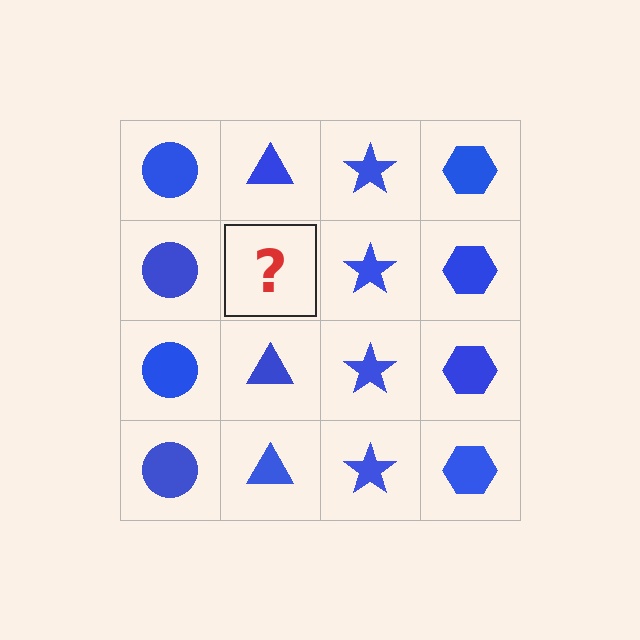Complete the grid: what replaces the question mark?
The question mark should be replaced with a blue triangle.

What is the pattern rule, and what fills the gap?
The rule is that each column has a consistent shape. The gap should be filled with a blue triangle.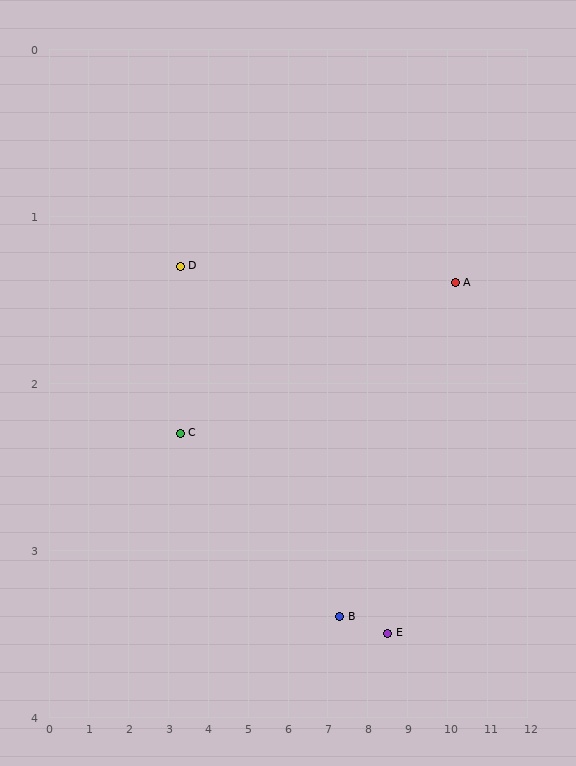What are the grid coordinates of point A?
Point A is at approximately (10.2, 1.4).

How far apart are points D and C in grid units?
Points D and C are about 1.0 grid units apart.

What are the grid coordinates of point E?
Point E is at approximately (8.5, 3.5).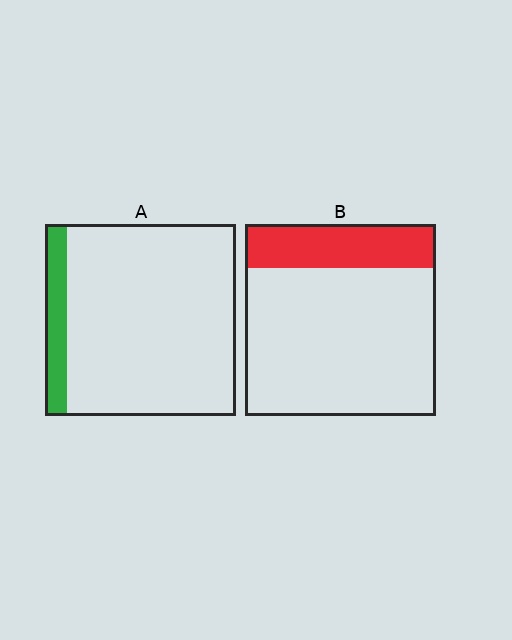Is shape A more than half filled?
No.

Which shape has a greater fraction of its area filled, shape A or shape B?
Shape B.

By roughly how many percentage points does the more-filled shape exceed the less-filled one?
By roughly 10 percentage points (B over A).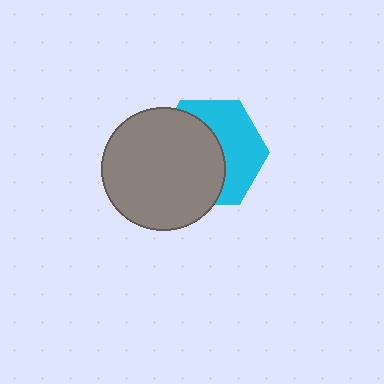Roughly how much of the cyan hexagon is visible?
About half of it is visible (roughly 46%).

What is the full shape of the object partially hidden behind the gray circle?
The partially hidden object is a cyan hexagon.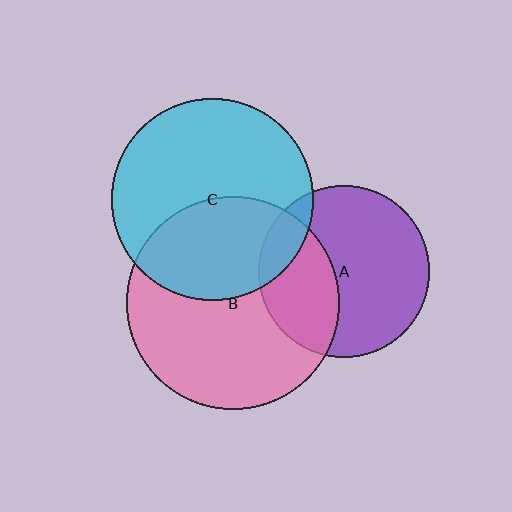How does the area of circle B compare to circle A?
Approximately 1.5 times.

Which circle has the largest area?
Circle B (pink).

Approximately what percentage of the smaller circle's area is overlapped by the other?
Approximately 35%.